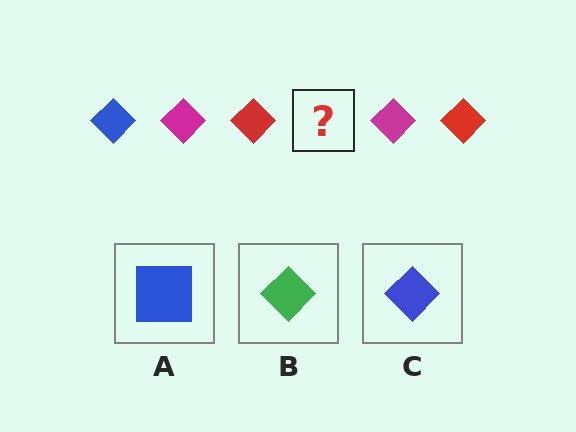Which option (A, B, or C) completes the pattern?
C.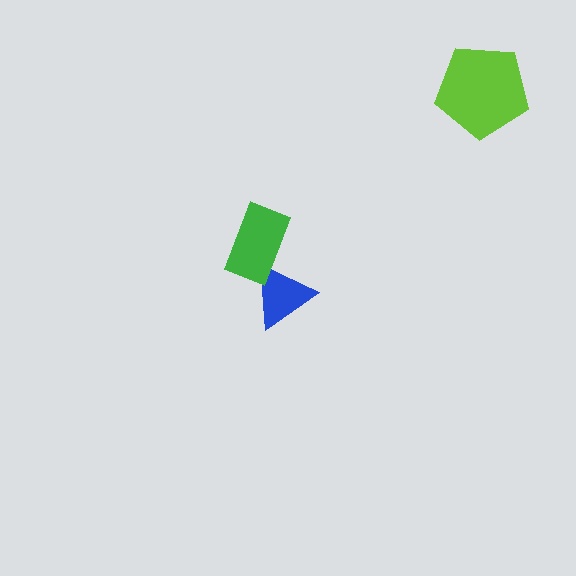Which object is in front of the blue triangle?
The green rectangle is in front of the blue triangle.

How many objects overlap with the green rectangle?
1 object overlaps with the green rectangle.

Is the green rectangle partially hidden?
No, no other shape covers it.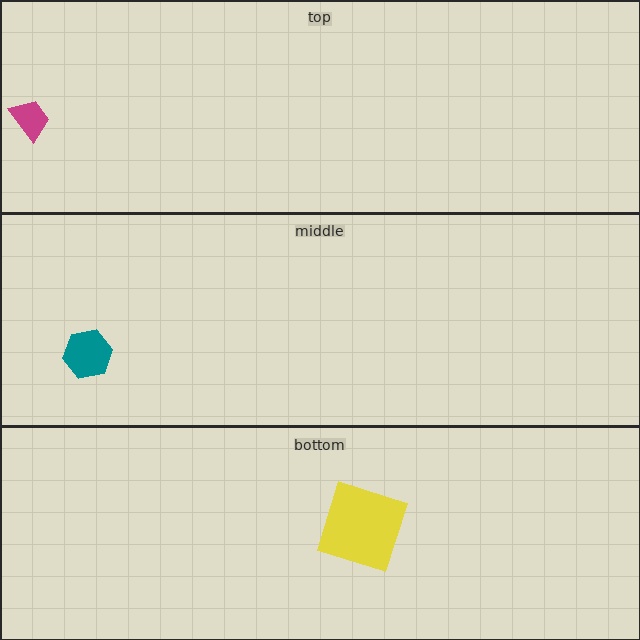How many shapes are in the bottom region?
1.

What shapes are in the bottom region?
The yellow square.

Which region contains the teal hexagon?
The middle region.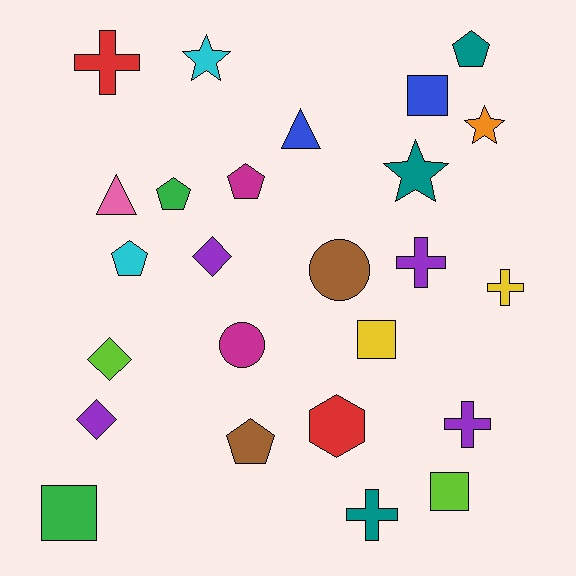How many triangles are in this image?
There are 2 triangles.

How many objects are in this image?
There are 25 objects.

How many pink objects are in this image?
There is 1 pink object.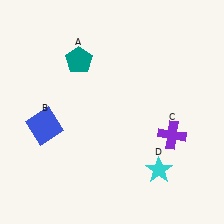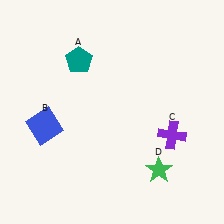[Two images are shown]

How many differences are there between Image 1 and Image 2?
There is 1 difference between the two images.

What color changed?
The star (D) changed from cyan in Image 1 to green in Image 2.